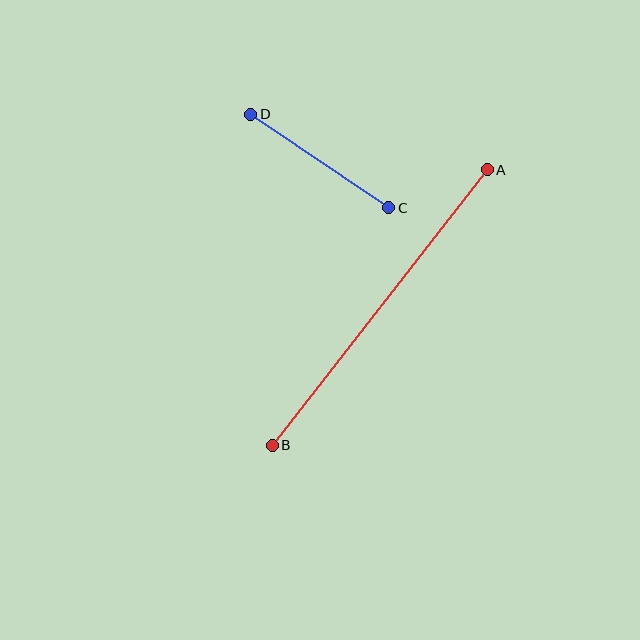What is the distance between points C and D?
The distance is approximately 167 pixels.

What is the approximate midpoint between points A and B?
The midpoint is at approximately (380, 308) pixels.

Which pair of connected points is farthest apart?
Points A and B are farthest apart.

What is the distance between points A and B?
The distance is approximately 350 pixels.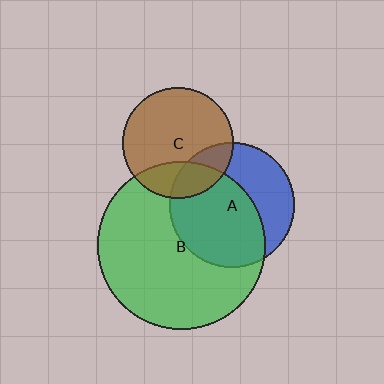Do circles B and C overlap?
Yes.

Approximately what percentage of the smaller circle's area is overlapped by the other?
Approximately 25%.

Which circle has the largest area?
Circle B (green).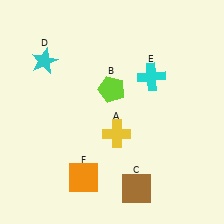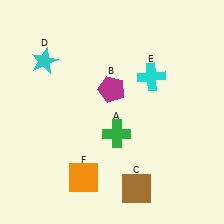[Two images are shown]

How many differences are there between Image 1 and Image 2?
There are 2 differences between the two images.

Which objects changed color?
A changed from yellow to green. B changed from lime to magenta.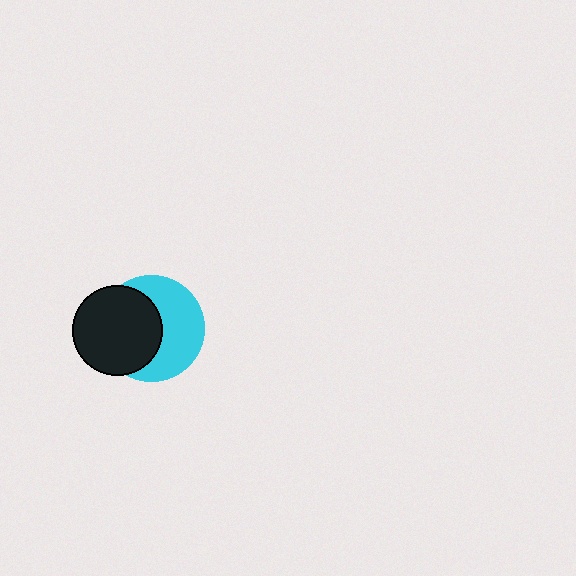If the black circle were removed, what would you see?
You would see the complete cyan circle.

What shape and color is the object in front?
The object in front is a black circle.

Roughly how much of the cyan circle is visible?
About half of it is visible (roughly 52%).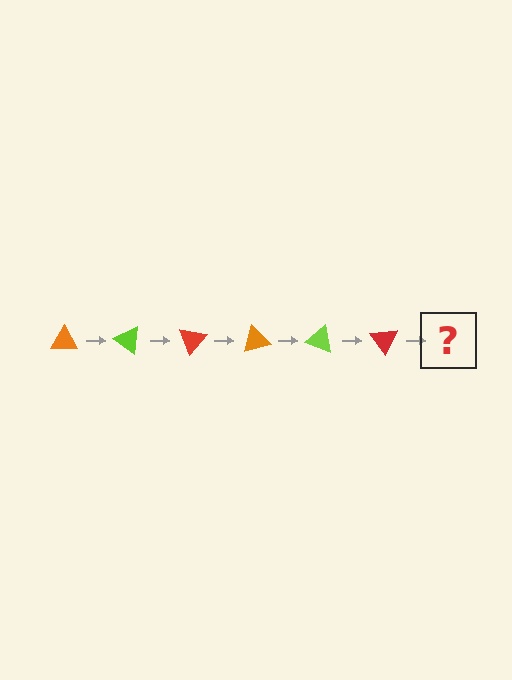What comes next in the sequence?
The next element should be an orange triangle, rotated 210 degrees from the start.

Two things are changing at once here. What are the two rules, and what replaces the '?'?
The two rules are that it rotates 35 degrees each step and the color cycles through orange, lime, and red. The '?' should be an orange triangle, rotated 210 degrees from the start.